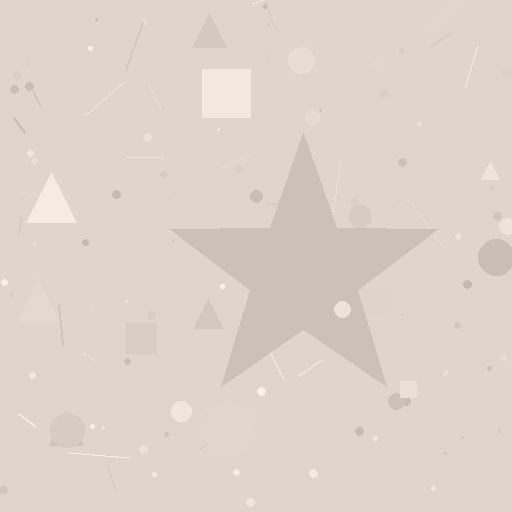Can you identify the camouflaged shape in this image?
The camouflaged shape is a star.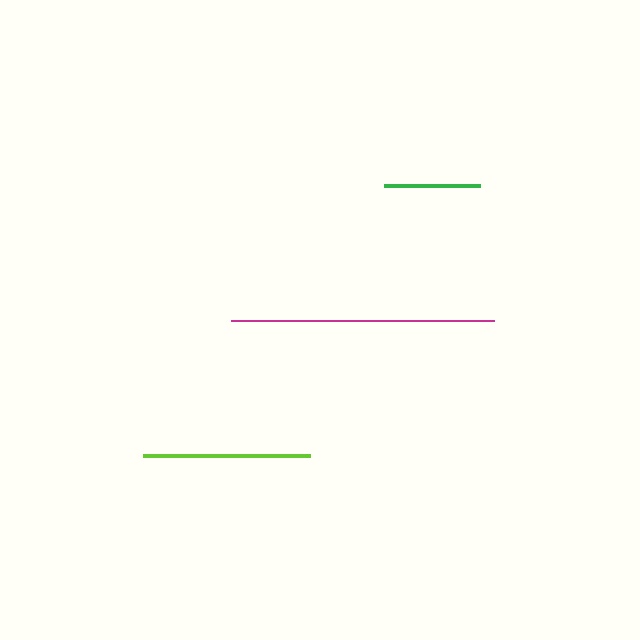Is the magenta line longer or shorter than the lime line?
The magenta line is longer than the lime line.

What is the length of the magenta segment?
The magenta segment is approximately 263 pixels long.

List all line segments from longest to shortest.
From longest to shortest: magenta, lime, green.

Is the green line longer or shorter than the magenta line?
The magenta line is longer than the green line.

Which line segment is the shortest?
The green line is the shortest at approximately 96 pixels.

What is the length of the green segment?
The green segment is approximately 96 pixels long.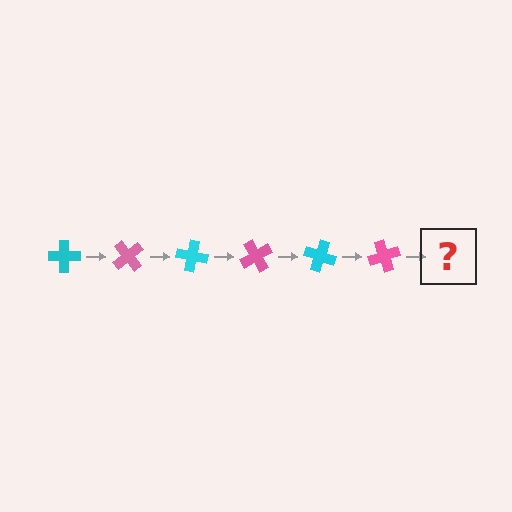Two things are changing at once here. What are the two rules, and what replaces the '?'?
The two rules are that it rotates 50 degrees each step and the color cycles through cyan and pink. The '?' should be a cyan cross, rotated 300 degrees from the start.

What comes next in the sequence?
The next element should be a cyan cross, rotated 300 degrees from the start.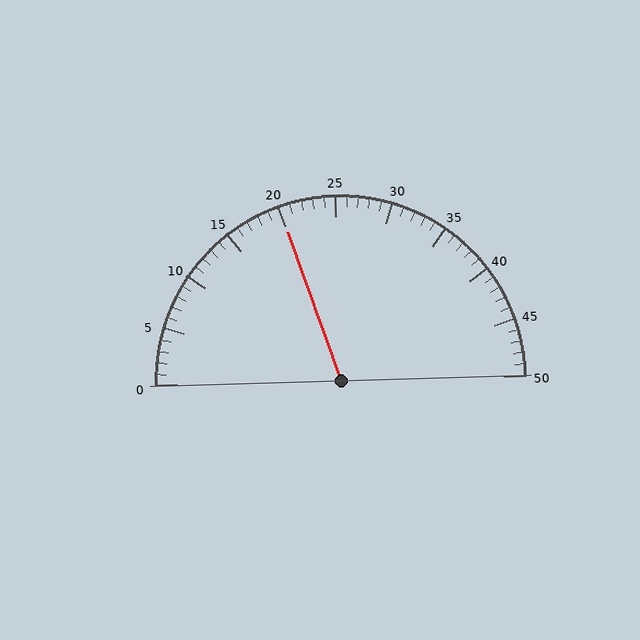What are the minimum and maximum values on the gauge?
The gauge ranges from 0 to 50.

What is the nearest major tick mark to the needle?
The nearest major tick mark is 20.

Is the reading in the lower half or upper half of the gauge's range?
The reading is in the lower half of the range (0 to 50).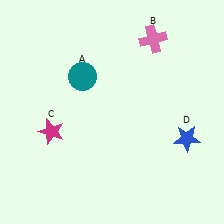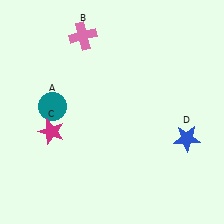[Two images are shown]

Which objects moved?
The objects that moved are: the teal circle (A), the pink cross (B).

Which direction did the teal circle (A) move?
The teal circle (A) moved left.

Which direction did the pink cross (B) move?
The pink cross (B) moved left.